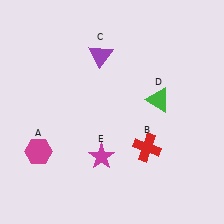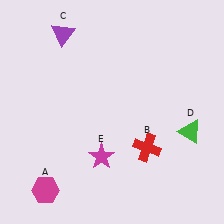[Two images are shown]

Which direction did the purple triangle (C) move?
The purple triangle (C) moved left.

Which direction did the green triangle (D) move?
The green triangle (D) moved down.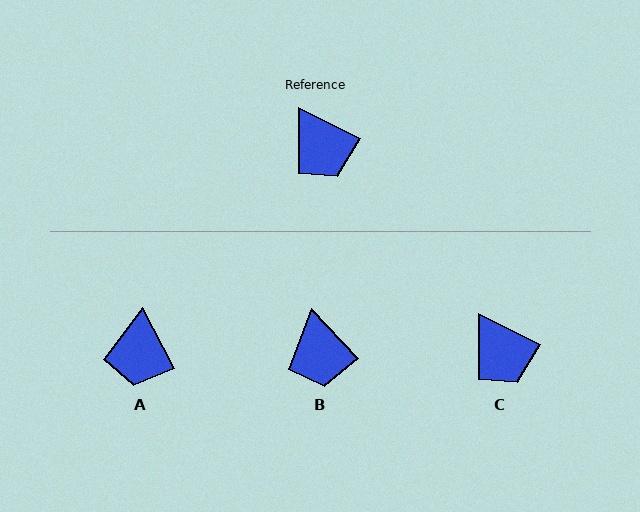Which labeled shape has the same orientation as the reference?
C.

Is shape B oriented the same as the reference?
No, it is off by about 20 degrees.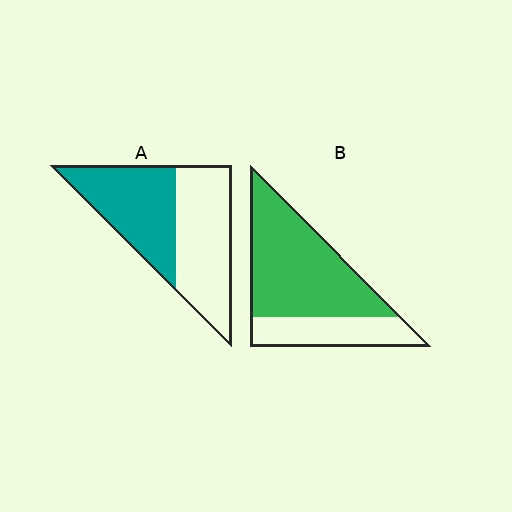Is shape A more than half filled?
Roughly half.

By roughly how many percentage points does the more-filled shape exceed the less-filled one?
By roughly 20 percentage points (B over A).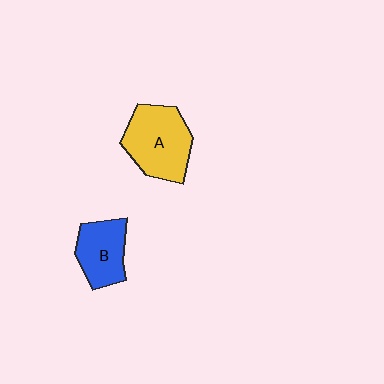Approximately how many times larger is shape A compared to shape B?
Approximately 1.4 times.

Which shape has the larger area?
Shape A (yellow).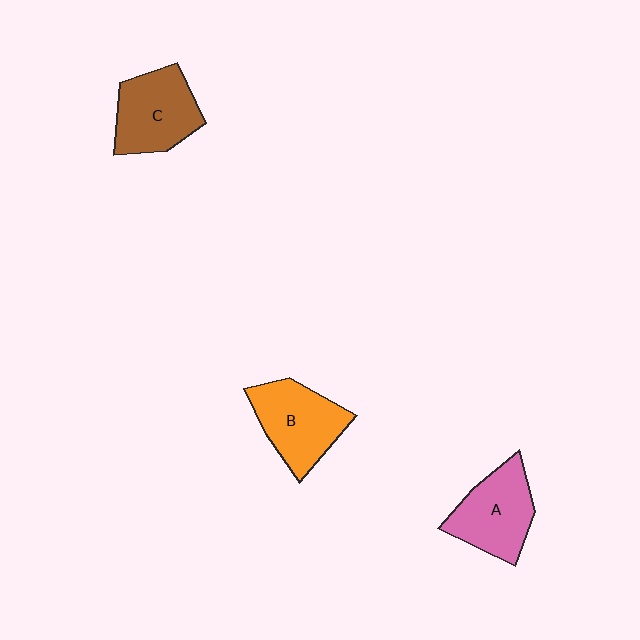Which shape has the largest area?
Shape B (orange).